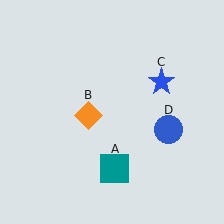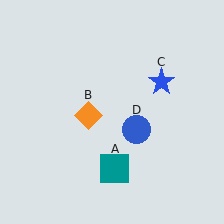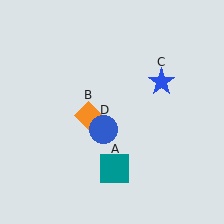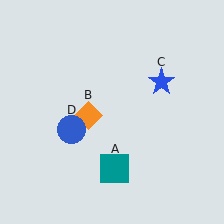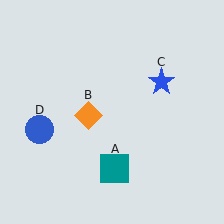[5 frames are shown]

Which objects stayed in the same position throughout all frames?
Teal square (object A) and orange diamond (object B) and blue star (object C) remained stationary.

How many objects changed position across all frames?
1 object changed position: blue circle (object D).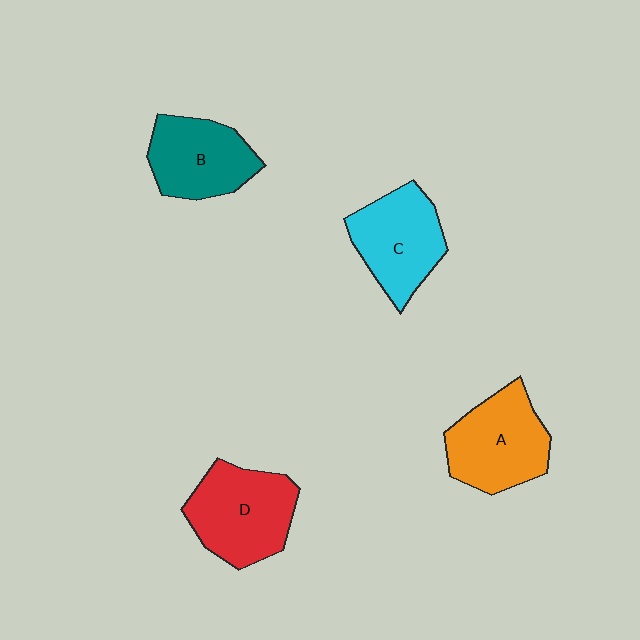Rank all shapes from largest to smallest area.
From largest to smallest: D (red), A (orange), C (cyan), B (teal).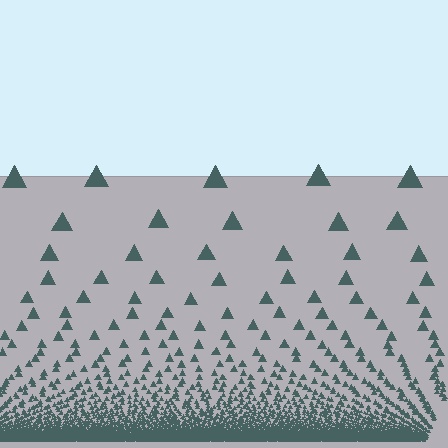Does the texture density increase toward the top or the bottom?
Density increases toward the bottom.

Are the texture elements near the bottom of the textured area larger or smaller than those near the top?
Smaller. The gradient is inverted — elements near the bottom are smaller and denser.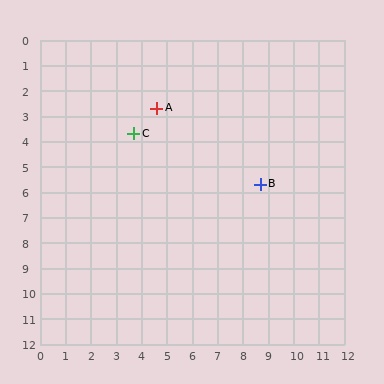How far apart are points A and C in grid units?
Points A and C are about 1.3 grid units apart.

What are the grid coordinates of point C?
Point C is at approximately (3.7, 3.7).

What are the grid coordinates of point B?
Point B is at approximately (8.7, 5.7).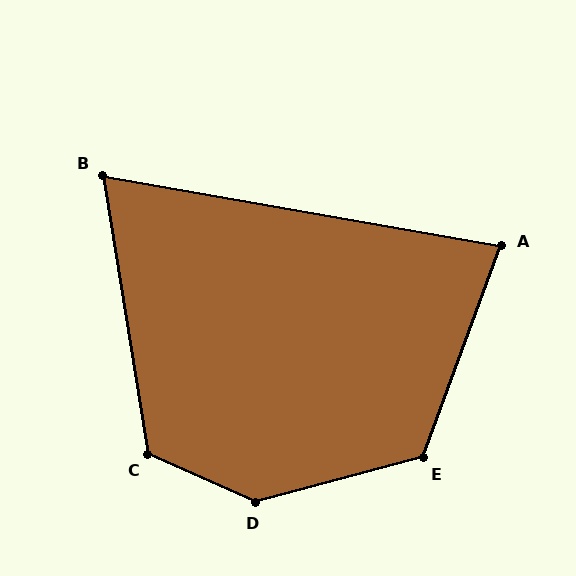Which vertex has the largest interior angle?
D, at approximately 141 degrees.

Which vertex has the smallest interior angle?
B, at approximately 71 degrees.